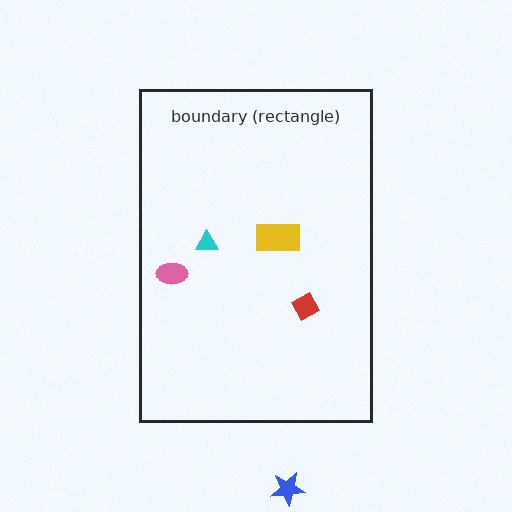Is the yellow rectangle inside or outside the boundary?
Inside.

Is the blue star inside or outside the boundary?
Outside.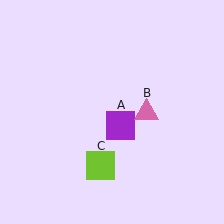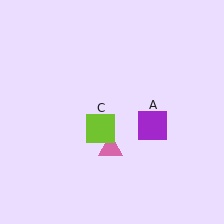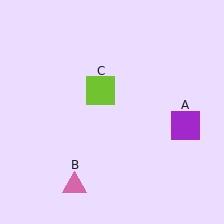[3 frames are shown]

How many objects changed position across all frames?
3 objects changed position: purple square (object A), pink triangle (object B), lime square (object C).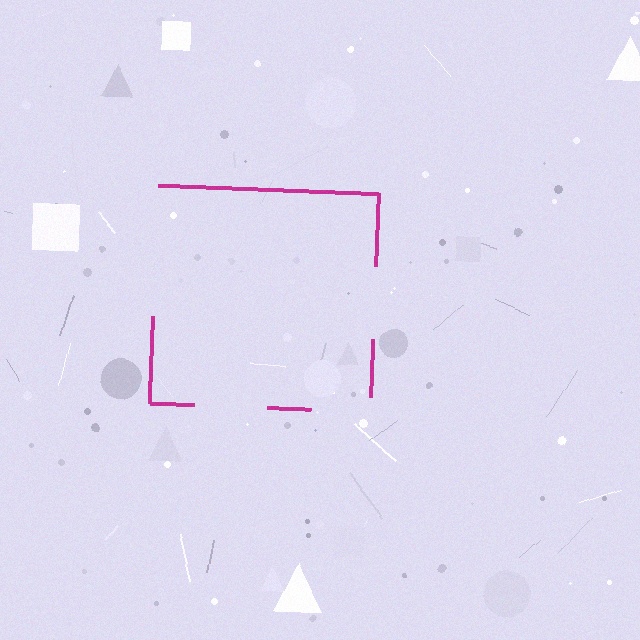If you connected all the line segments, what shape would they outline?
They would outline a square.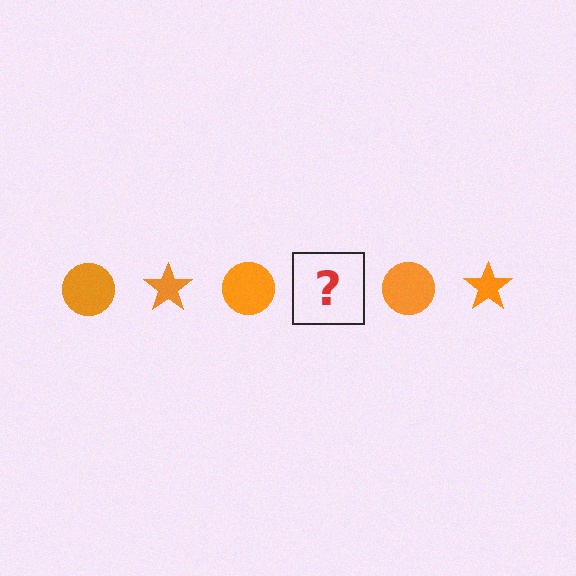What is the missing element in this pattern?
The missing element is an orange star.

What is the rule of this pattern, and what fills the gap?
The rule is that the pattern cycles through circle, star shapes in orange. The gap should be filled with an orange star.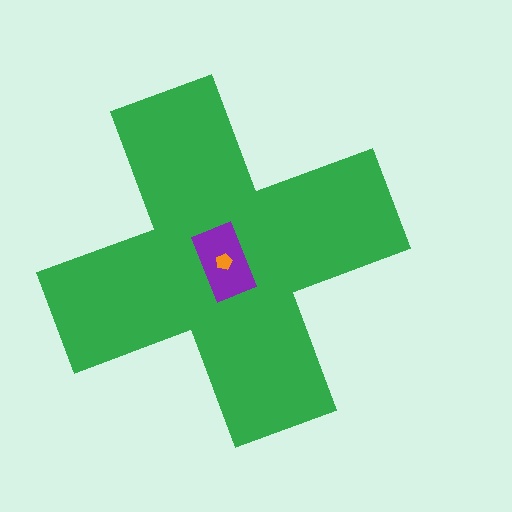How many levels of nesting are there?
3.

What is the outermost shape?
The green cross.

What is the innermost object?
The orange pentagon.